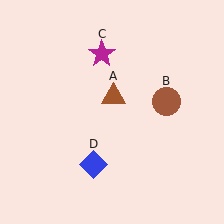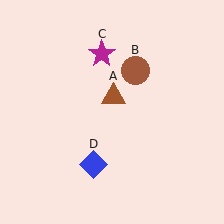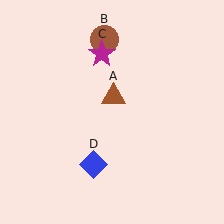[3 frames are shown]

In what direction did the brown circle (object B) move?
The brown circle (object B) moved up and to the left.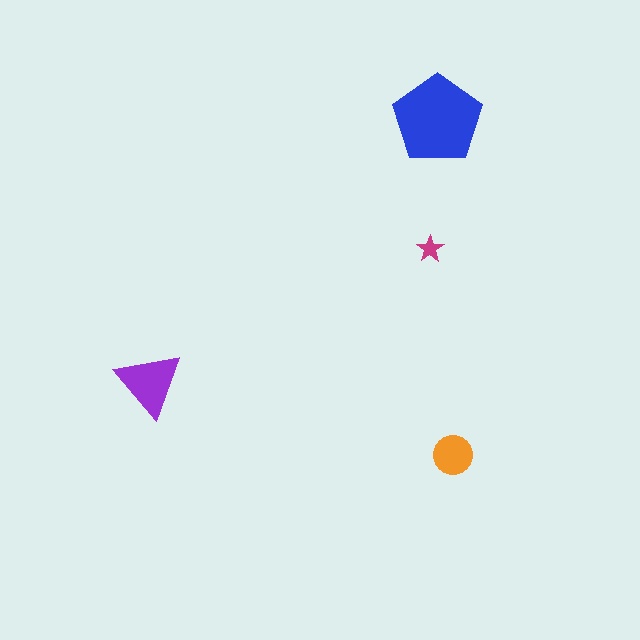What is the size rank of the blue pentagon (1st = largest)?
1st.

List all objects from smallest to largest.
The magenta star, the orange circle, the purple triangle, the blue pentagon.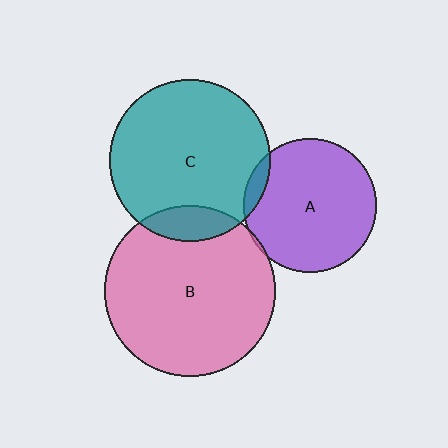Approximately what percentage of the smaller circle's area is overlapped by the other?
Approximately 5%.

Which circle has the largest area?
Circle B (pink).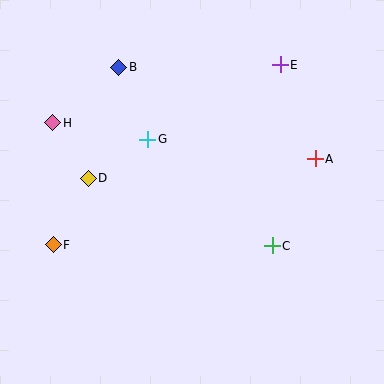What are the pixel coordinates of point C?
Point C is at (272, 246).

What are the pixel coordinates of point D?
Point D is at (88, 178).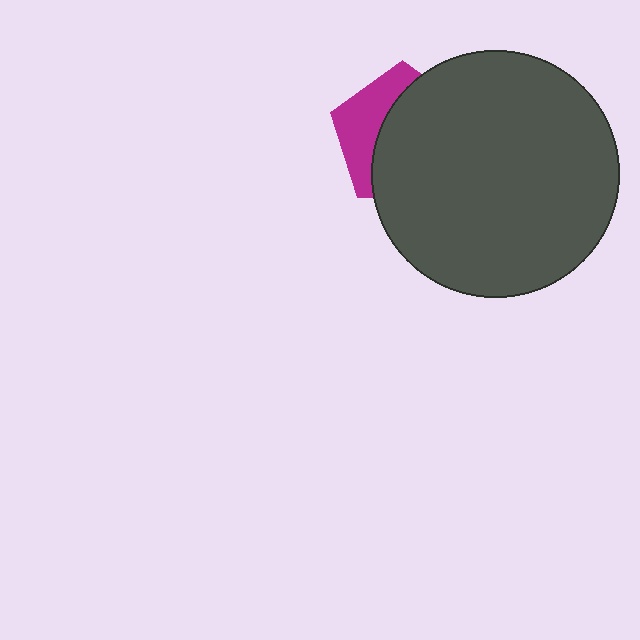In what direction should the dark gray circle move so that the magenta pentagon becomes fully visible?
The dark gray circle should move right. That is the shortest direction to clear the overlap and leave the magenta pentagon fully visible.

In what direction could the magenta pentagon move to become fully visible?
The magenta pentagon could move left. That would shift it out from behind the dark gray circle entirely.